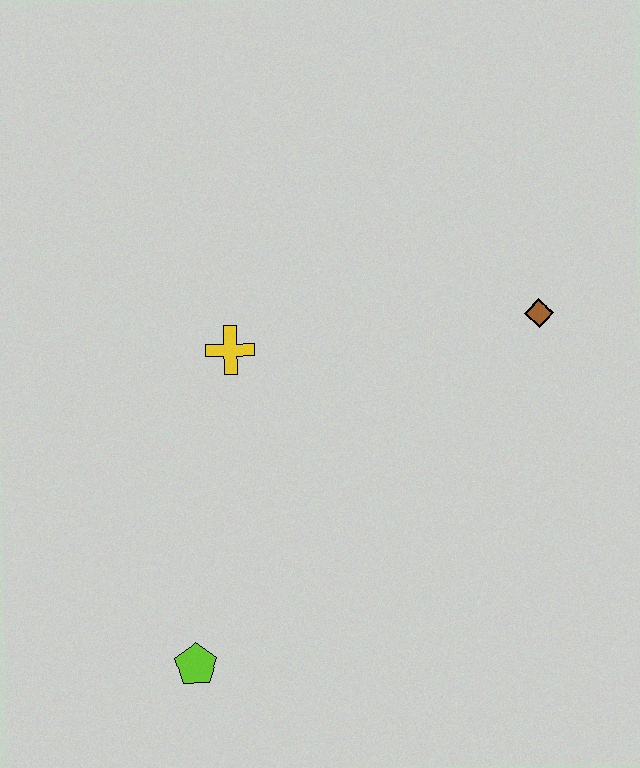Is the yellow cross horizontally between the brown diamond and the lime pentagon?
Yes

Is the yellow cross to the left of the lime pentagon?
No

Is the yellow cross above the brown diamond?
No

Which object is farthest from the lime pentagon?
The brown diamond is farthest from the lime pentagon.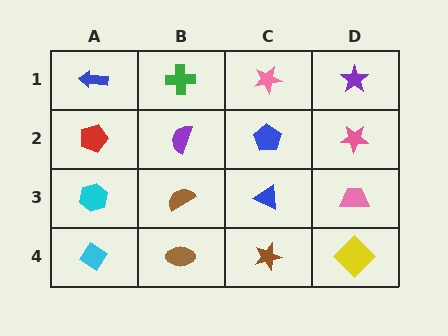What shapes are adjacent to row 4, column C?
A blue triangle (row 3, column C), a brown ellipse (row 4, column B), a yellow diamond (row 4, column D).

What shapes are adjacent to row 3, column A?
A red pentagon (row 2, column A), a cyan diamond (row 4, column A), a brown semicircle (row 3, column B).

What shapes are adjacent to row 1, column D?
A pink star (row 2, column D), a pink star (row 1, column C).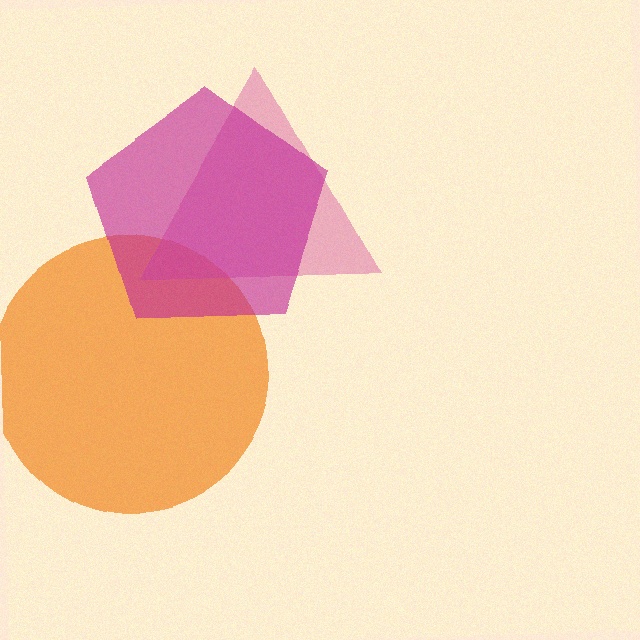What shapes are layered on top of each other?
The layered shapes are: an orange circle, a pink triangle, a magenta pentagon.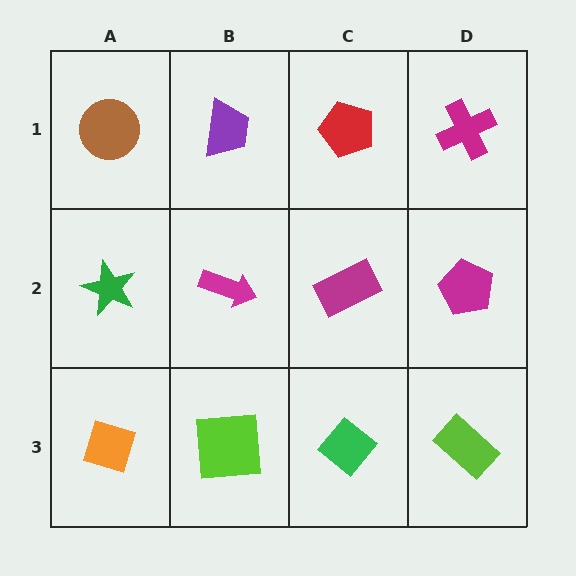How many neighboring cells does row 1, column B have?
3.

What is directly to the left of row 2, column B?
A green star.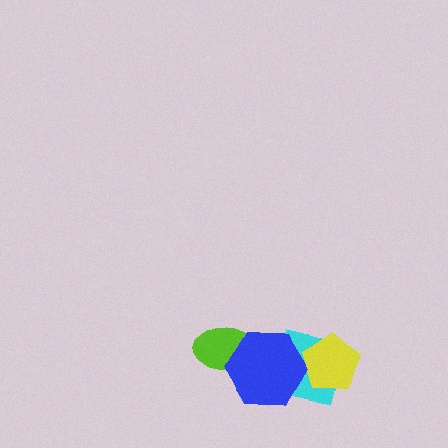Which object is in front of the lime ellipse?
The blue hexagon is in front of the lime ellipse.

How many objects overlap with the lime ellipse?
1 object overlaps with the lime ellipse.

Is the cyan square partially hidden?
Yes, it is partially covered by another shape.